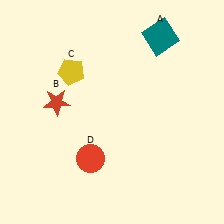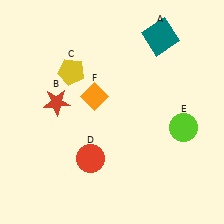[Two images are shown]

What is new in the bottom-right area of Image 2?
A lime circle (E) was added in the bottom-right area of Image 2.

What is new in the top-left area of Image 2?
An orange diamond (F) was added in the top-left area of Image 2.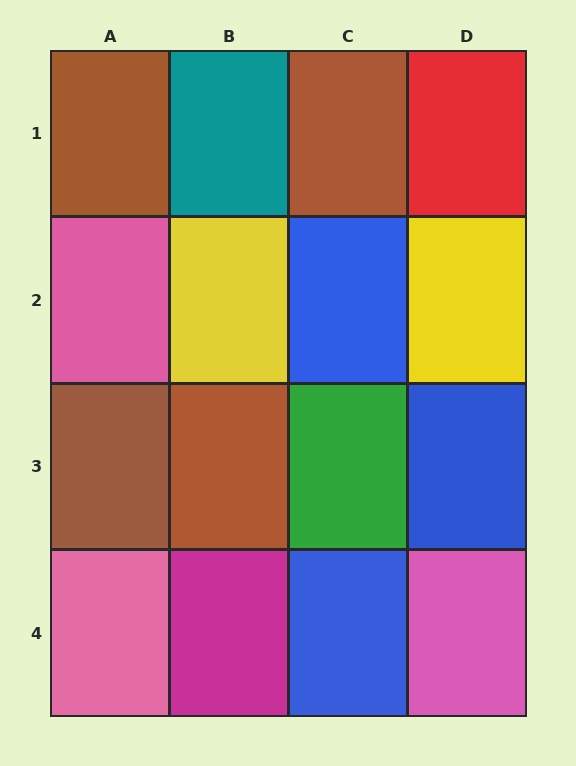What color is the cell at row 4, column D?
Pink.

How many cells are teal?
1 cell is teal.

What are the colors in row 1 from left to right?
Brown, teal, brown, red.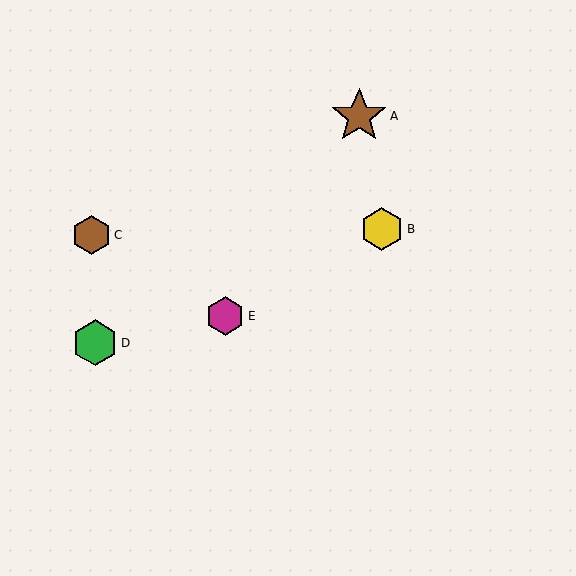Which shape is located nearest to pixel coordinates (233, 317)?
The magenta hexagon (labeled E) at (225, 316) is nearest to that location.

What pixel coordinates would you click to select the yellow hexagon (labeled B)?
Click at (382, 229) to select the yellow hexagon B.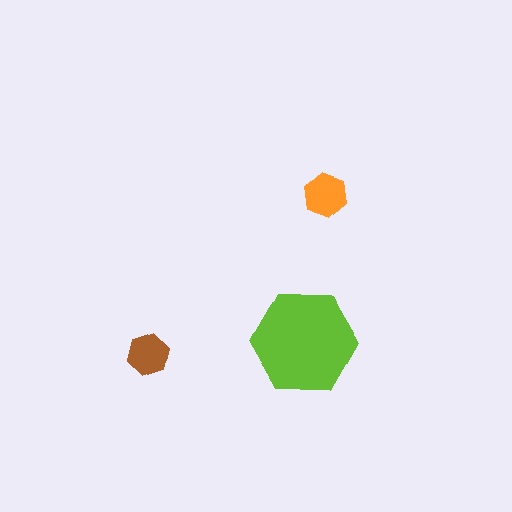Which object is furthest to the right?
The orange hexagon is rightmost.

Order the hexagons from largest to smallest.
the lime one, the orange one, the brown one.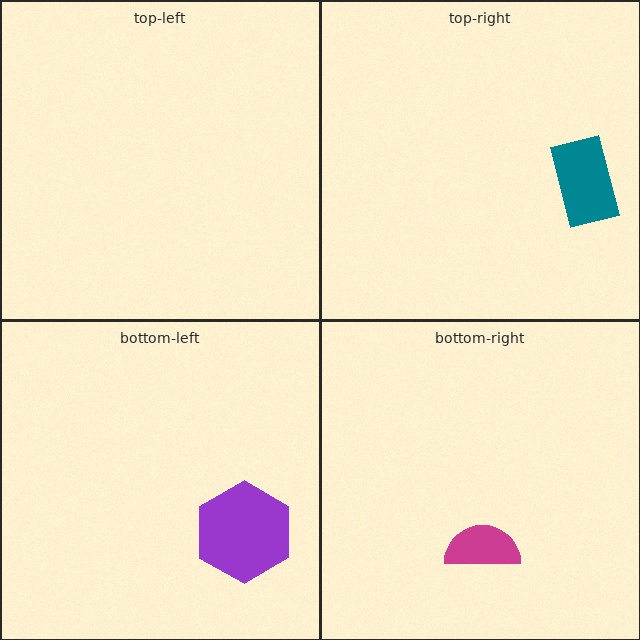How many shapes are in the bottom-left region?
1.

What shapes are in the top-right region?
The teal rectangle.